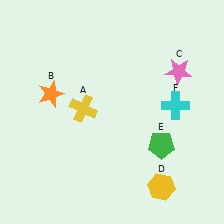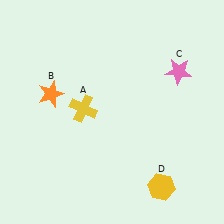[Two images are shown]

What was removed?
The green pentagon (E), the cyan cross (F) were removed in Image 2.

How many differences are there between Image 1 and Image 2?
There are 2 differences between the two images.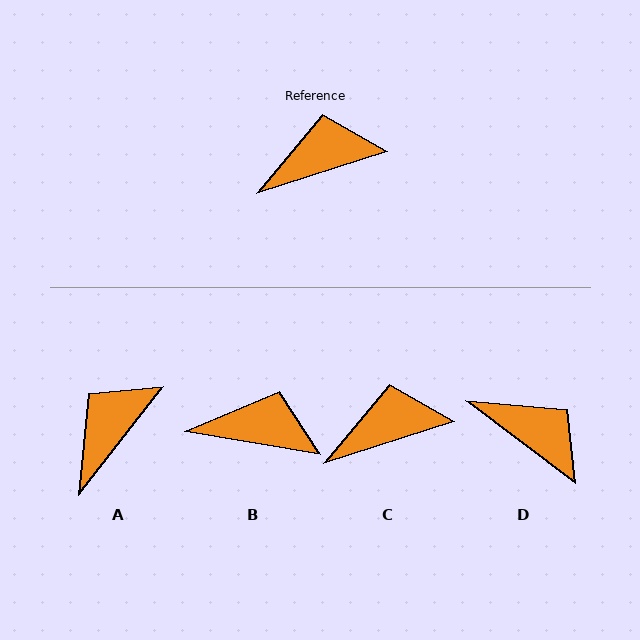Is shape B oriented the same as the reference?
No, it is off by about 27 degrees.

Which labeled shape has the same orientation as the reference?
C.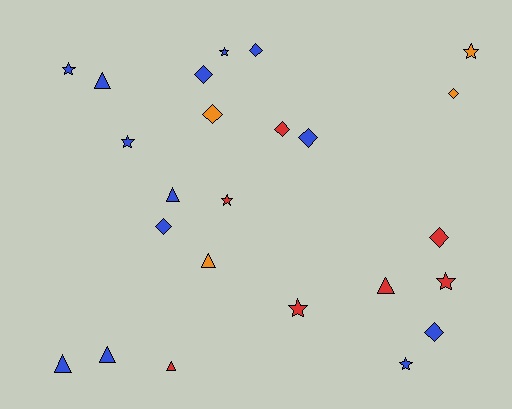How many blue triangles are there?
There are 4 blue triangles.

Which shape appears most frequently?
Diamond, with 9 objects.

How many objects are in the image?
There are 24 objects.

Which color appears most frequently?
Blue, with 13 objects.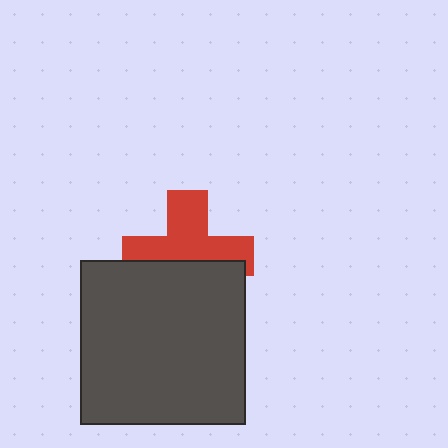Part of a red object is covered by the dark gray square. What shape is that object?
It is a cross.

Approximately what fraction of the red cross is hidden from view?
Roughly 43% of the red cross is hidden behind the dark gray square.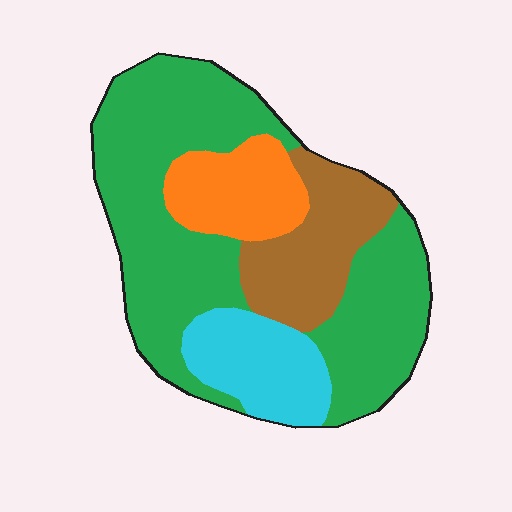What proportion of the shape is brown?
Brown takes up less than a quarter of the shape.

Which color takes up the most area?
Green, at roughly 55%.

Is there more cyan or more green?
Green.